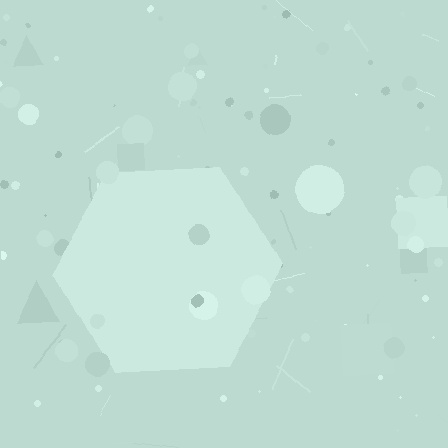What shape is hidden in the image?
A hexagon is hidden in the image.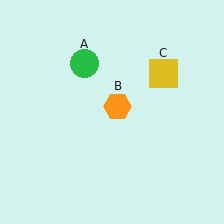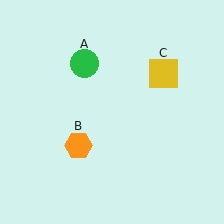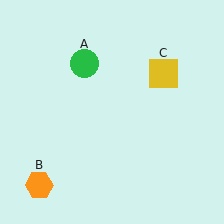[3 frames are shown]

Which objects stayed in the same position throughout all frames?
Green circle (object A) and yellow square (object C) remained stationary.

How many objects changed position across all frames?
1 object changed position: orange hexagon (object B).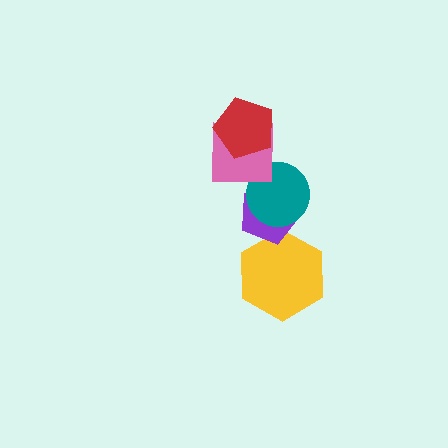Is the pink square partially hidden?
Yes, it is partially covered by another shape.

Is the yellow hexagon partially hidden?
Yes, it is partially covered by another shape.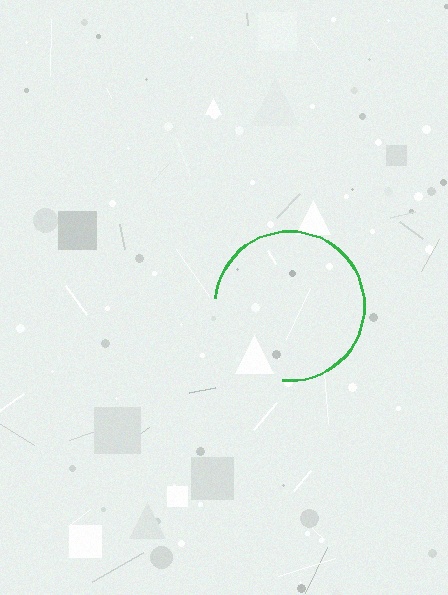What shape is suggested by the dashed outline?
The dashed outline suggests a circle.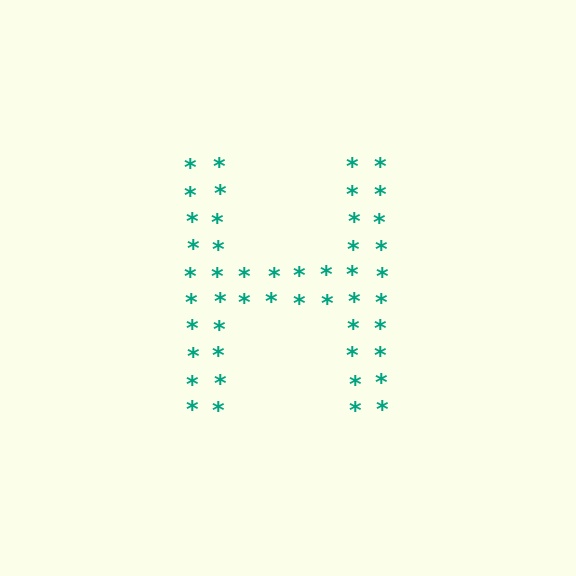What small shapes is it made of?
It is made of small asterisks.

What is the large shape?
The large shape is the letter H.